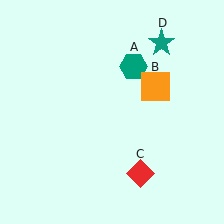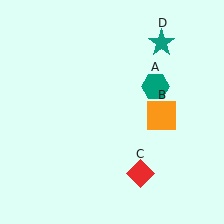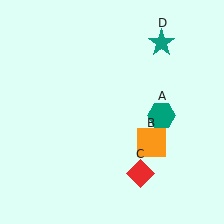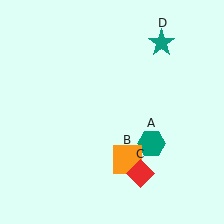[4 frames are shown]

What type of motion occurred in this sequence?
The teal hexagon (object A), orange square (object B) rotated clockwise around the center of the scene.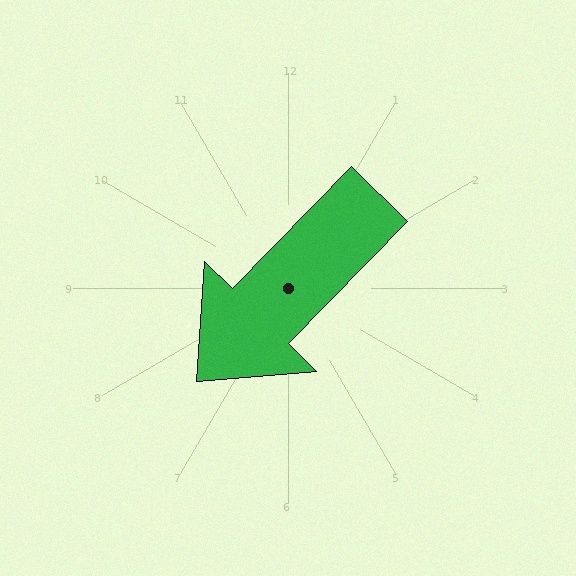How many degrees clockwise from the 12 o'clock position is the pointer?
Approximately 224 degrees.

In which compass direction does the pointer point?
Southwest.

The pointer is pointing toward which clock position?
Roughly 7 o'clock.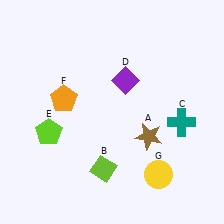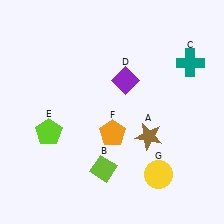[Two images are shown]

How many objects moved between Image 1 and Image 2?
2 objects moved between the two images.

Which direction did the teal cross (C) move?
The teal cross (C) moved up.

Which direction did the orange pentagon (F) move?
The orange pentagon (F) moved right.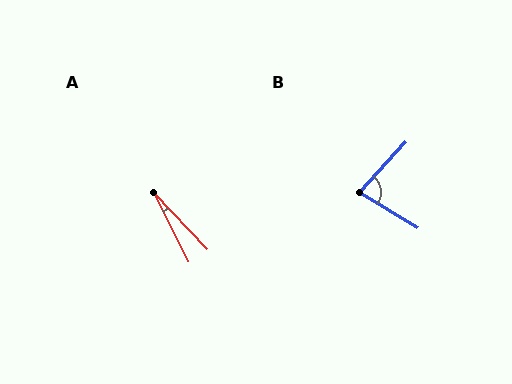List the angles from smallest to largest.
A (17°), B (79°).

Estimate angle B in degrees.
Approximately 79 degrees.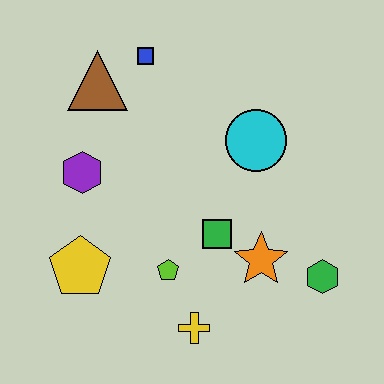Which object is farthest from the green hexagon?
The brown triangle is farthest from the green hexagon.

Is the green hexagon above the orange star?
No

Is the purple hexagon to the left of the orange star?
Yes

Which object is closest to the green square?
The orange star is closest to the green square.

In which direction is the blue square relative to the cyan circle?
The blue square is to the left of the cyan circle.